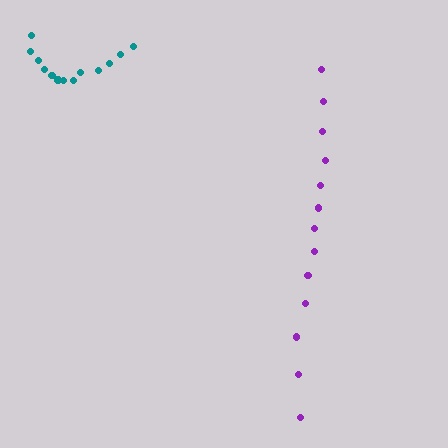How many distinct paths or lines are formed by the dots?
There are 2 distinct paths.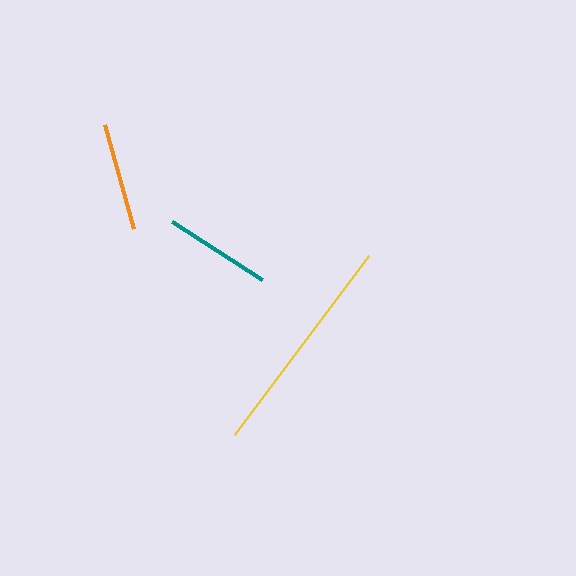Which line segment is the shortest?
The teal line is the shortest at approximately 106 pixels.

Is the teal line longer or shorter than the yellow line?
The yellow line is longer than the teal line.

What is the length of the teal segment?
The teal segment is approximately 106 pixels long.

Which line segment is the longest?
The yellow line is the longest at approximately 223 pixels.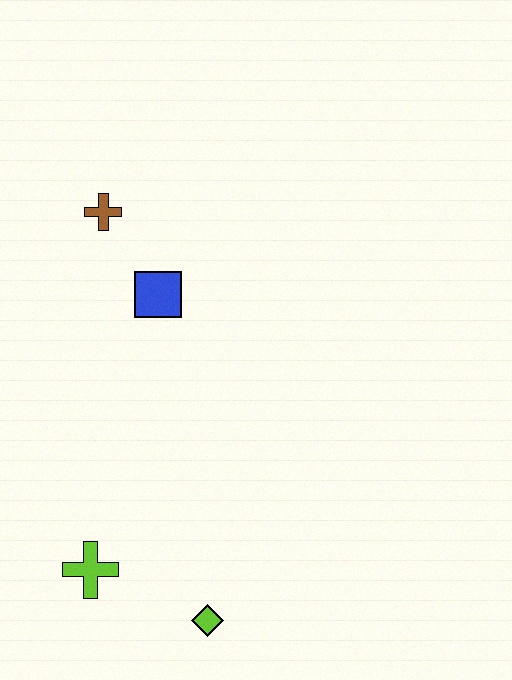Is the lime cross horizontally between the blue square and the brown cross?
No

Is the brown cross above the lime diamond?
Yes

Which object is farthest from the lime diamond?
The brown cross is farthest from the lime diamond.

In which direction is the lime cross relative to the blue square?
The lime cross is below the blue square.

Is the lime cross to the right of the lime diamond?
No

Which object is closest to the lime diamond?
The lime cross is closest to the lime diamond.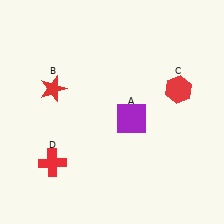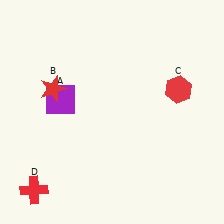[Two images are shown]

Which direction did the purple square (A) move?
The purple square (A) moved left.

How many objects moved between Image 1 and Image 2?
2 objects moved between the two images.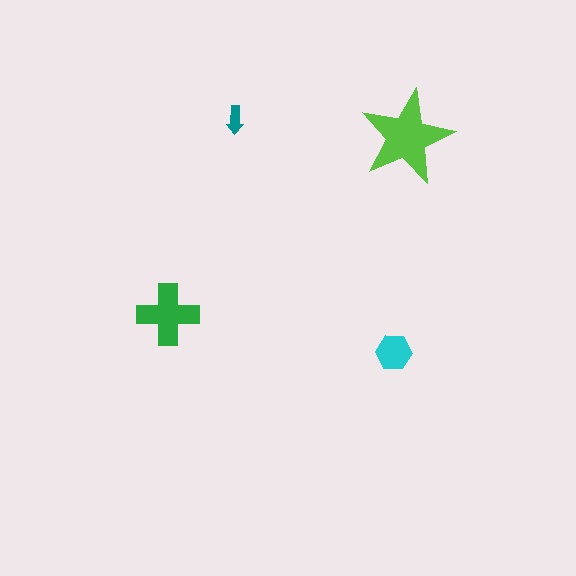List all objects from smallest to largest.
The teal arrow, the cyan hexagon, the green cross, the lime star.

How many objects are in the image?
There are 4 objects in the image.